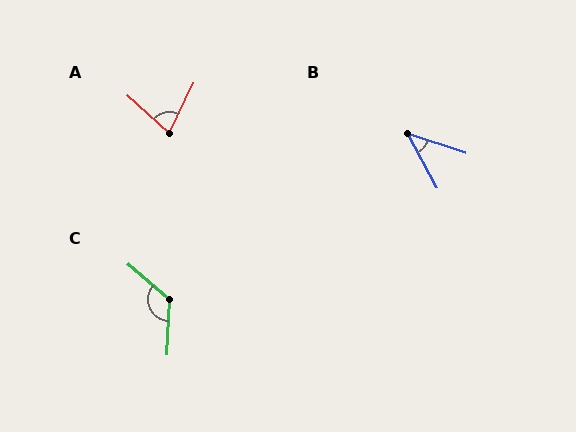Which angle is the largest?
C, at approximately 128 degrees.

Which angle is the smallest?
B, at approximately 43 degrees.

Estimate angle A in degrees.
Approximately 74 degrees.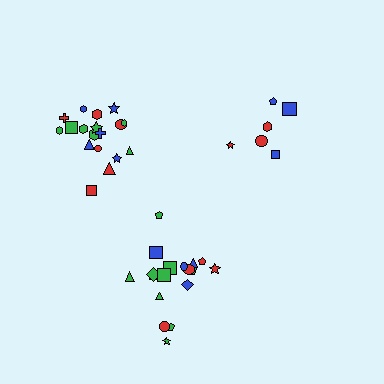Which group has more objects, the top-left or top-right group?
The top-left group.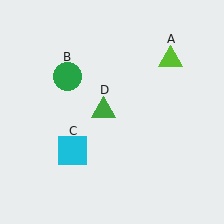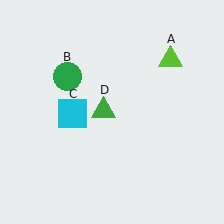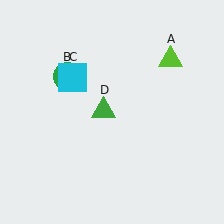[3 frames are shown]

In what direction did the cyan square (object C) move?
The cyan square (object C) moved up.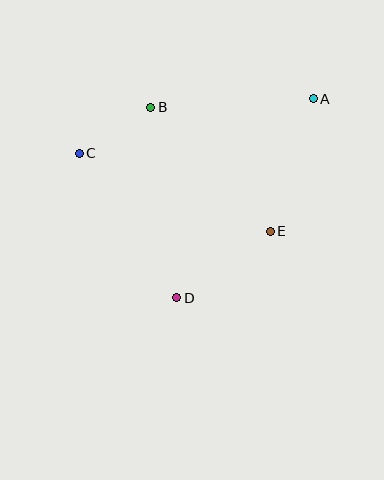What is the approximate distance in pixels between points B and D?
The distance between B and D is approximately 192 pixels.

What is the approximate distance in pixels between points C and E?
The distance between C and E is approximately 206 pixels.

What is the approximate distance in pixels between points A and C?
The distance between A and C is approximately 240 pixels.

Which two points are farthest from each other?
Points A and D are farthest from each other.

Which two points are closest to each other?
Points B and C are closest to each other.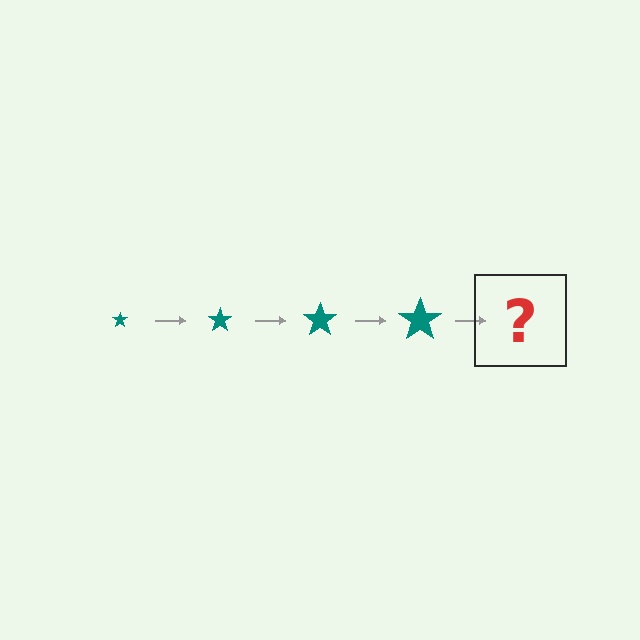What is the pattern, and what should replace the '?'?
The pattern is that the star gets progressively larger each step. The '?' should be a teal star, larger than the previous one.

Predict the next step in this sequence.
The next step is a teal star, larger than the previous one.